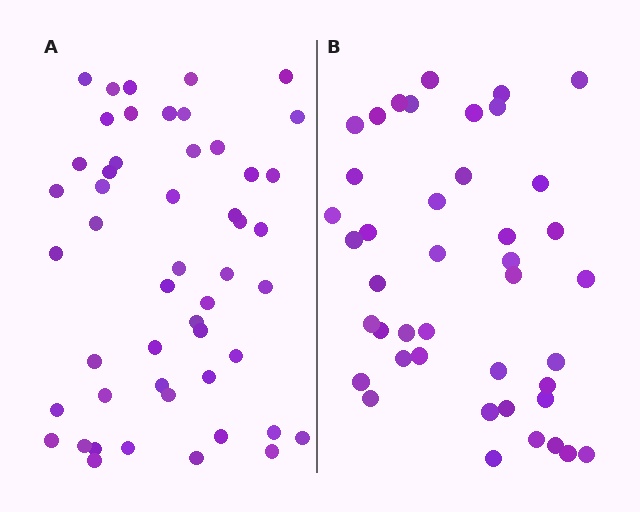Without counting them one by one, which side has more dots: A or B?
Region A (the left region) has more dots.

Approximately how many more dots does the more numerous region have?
Region A has roughly 8 or so more dots than region B.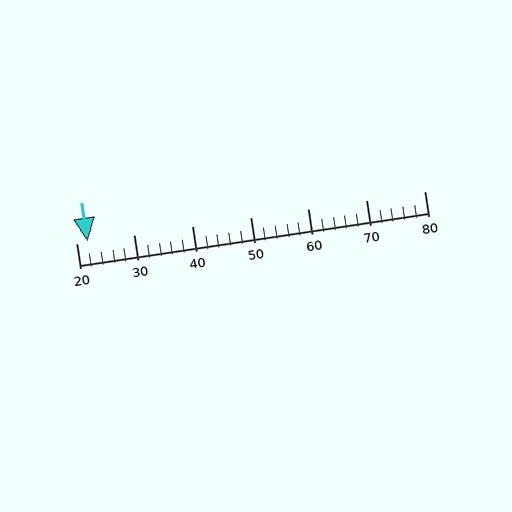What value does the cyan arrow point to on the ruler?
The cyan arrow points to approximately 22.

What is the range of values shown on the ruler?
The ruler shows values from 20 to 80.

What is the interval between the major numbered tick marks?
The major tick marks are spaced 10 units apart.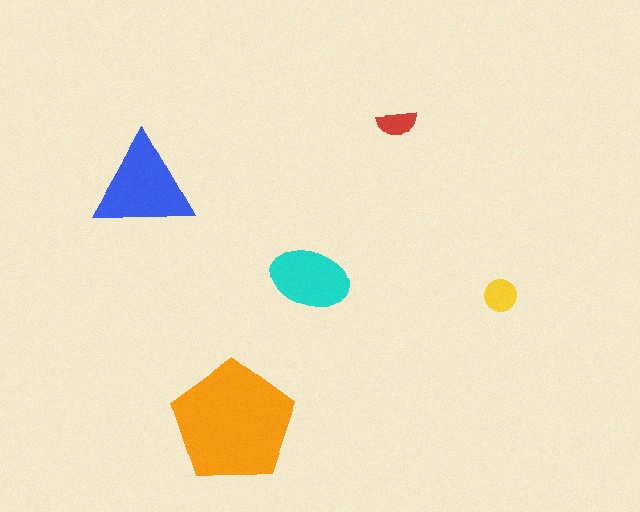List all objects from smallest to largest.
The red semicircle, the yellow circle, the cyan ellipse, the blue triangle, the orange pentagon.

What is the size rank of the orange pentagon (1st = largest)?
1st.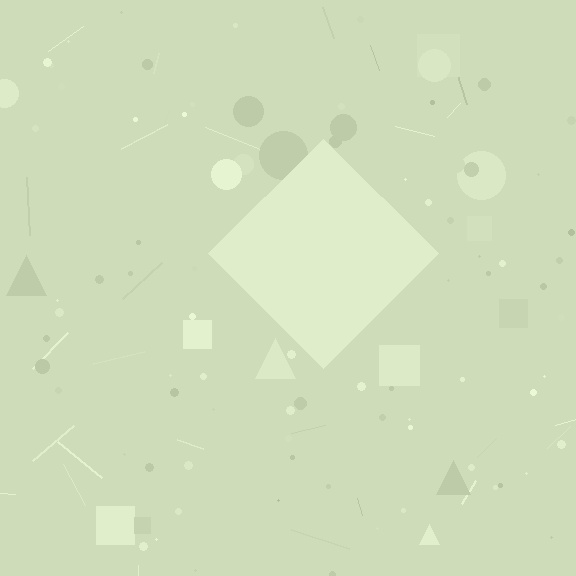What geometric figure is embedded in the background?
A diamond is embedded in the background.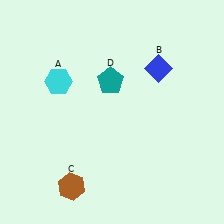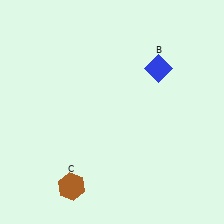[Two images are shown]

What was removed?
The teal pentagon (D), the cyan hexagon (A) were removed in Image 2.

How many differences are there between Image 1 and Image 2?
There are 2 differences between the two images.